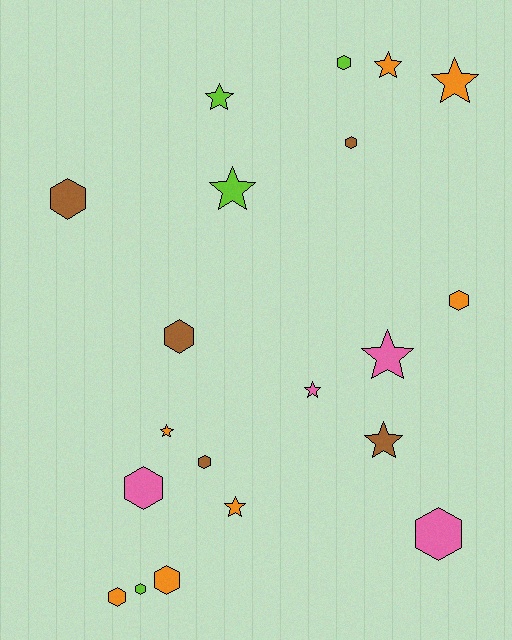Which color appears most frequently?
Orange, with 7 objects.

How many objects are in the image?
There are 20 objects.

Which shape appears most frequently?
Hexagon, with 11 objects.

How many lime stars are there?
There are 2 lime stars.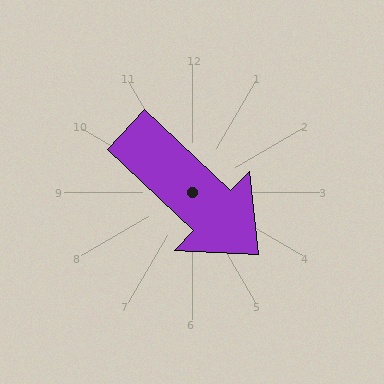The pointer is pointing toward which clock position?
Roughly 4 o'clock.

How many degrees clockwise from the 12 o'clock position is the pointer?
Approximately 133 degrees.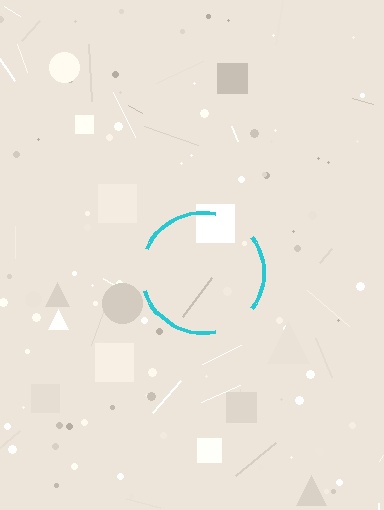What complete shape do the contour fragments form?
The contour fragments form a circle.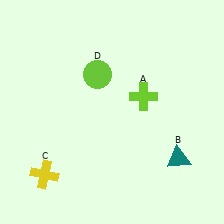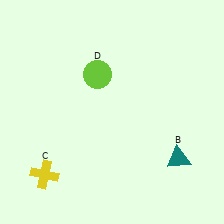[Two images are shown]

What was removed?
The lime cross (A) was removed in Image 2.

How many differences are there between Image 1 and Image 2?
There is 1 difference between the two images.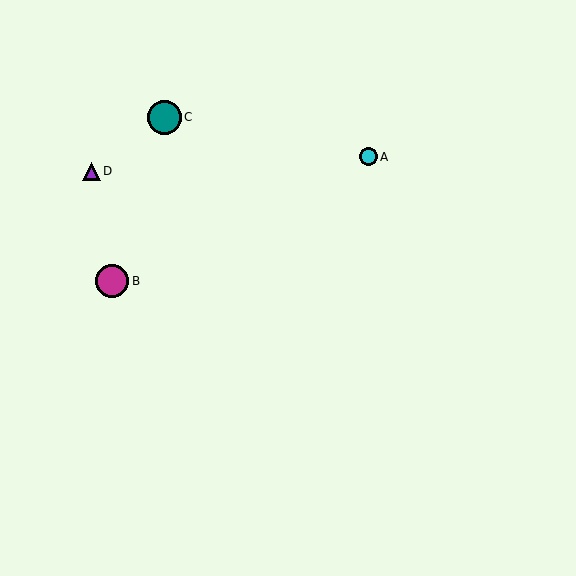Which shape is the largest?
The teal circle (labeled C) is the largest.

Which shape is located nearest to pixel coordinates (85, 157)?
The purple triangle (labeled D) at (91, 171) is nearest to that location.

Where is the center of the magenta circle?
The center of the magenta circle is at (112, 281).